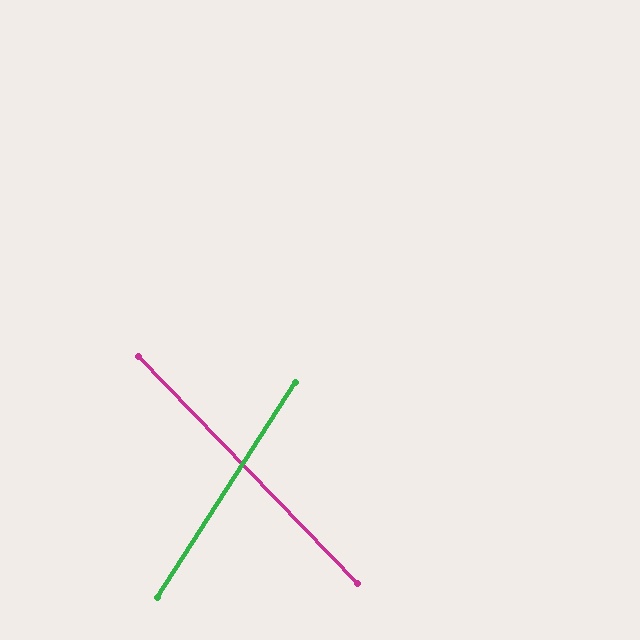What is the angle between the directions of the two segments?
Approximately 77 degrees.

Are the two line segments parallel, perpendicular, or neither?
Neither parallel nor perpendicular — they differ by about 77°.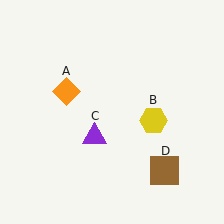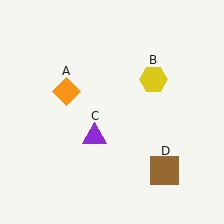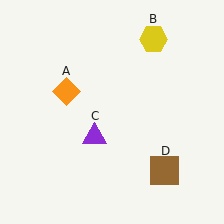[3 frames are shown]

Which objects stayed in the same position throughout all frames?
Orange diamond (object A) and purple triangle (object C) and brown square (object D) remained stationary.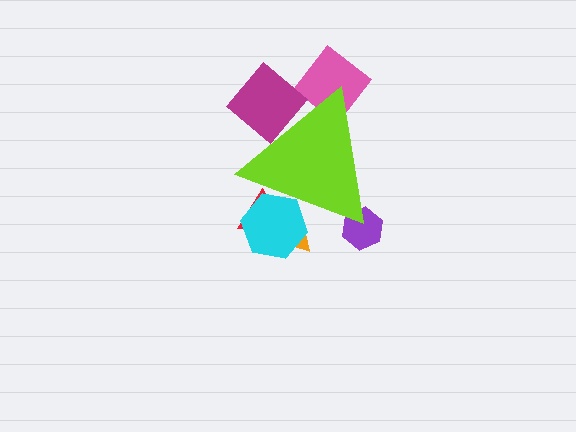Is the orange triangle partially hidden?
Yes, the orange triangle is partially hidden behind the lime triangle.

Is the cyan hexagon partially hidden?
Yes, the cyan hexagon is partially hidden behind the lime triangle.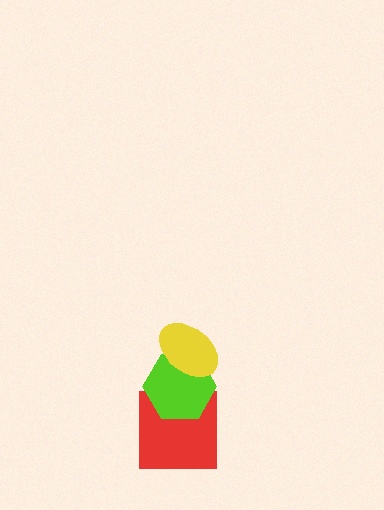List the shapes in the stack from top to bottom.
From top to bottom: the yellow ellipse, the lime hexagon, the red square.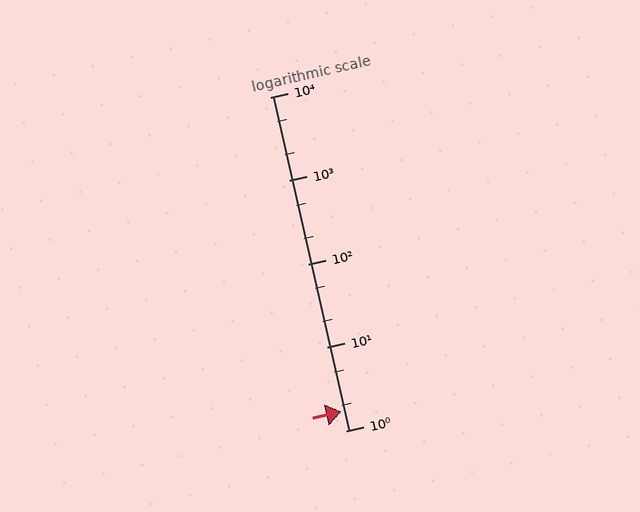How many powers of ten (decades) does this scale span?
The scale spans 4 decades, from 1 to 10000.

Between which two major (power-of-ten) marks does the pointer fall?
The pointer is between 1 and 10.